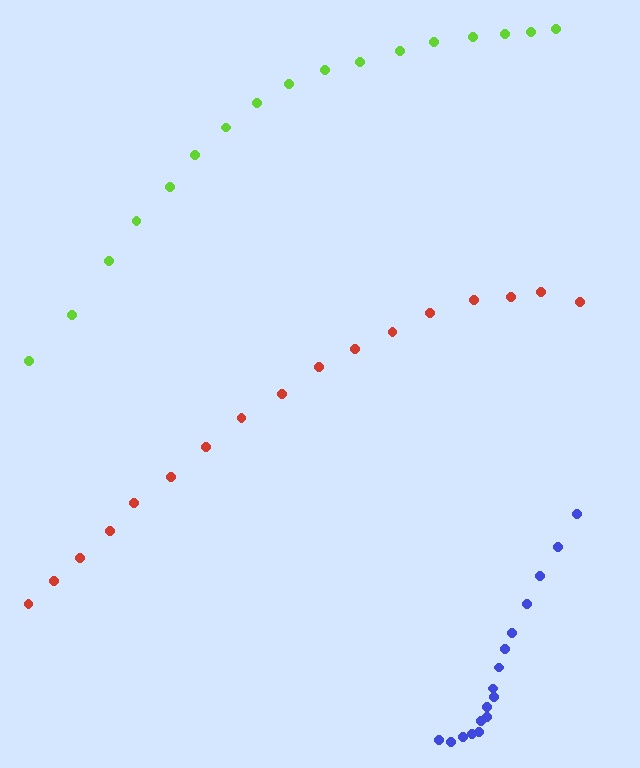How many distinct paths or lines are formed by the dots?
There are 3 distinct paths.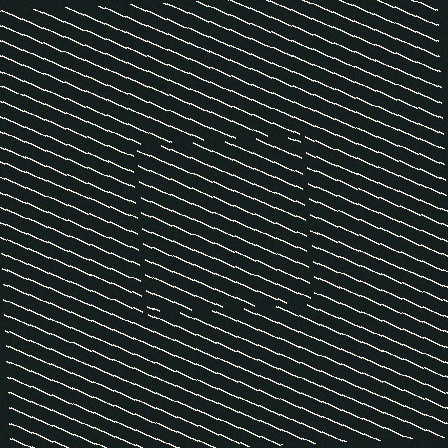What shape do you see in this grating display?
An illusory square. The interior of the shape contains the same grating, shifted by half a period — the contour is defined by the phase discontinuity where line-ends from the inner and outer gratings abut.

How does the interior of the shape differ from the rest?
The interior of the shape contains the same grating, shifted by half a period — the contour is defined by the phase discontinuity where line-ends from the inner and outer gratings abut.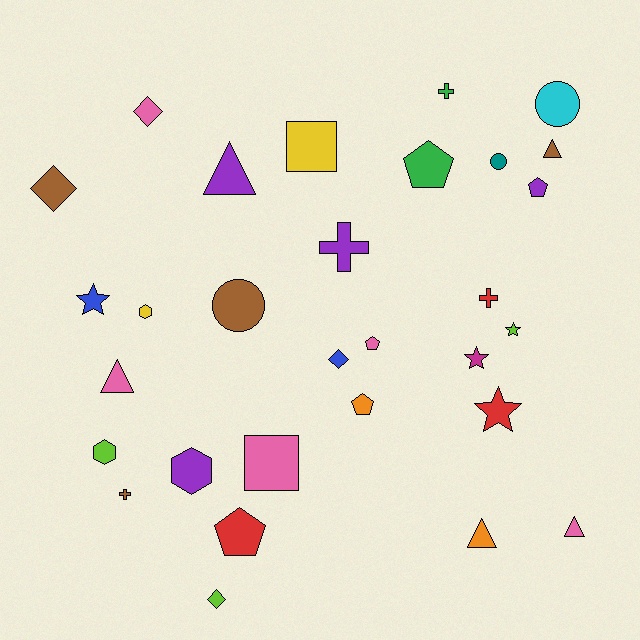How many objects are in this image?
There are 30 objects.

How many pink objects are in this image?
There are 5 pink objects.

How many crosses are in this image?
There are 4 crosses.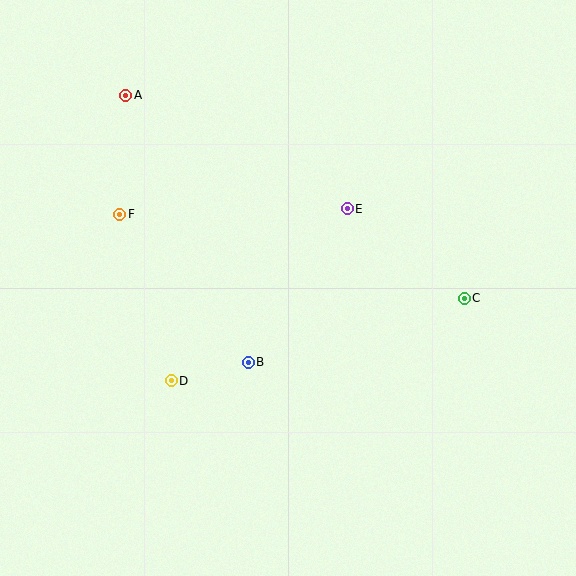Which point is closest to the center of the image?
Point B at (248, 362) is closest to the center.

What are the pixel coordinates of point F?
Point F is at (120, 214).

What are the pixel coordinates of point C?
Point C is at (464, 298).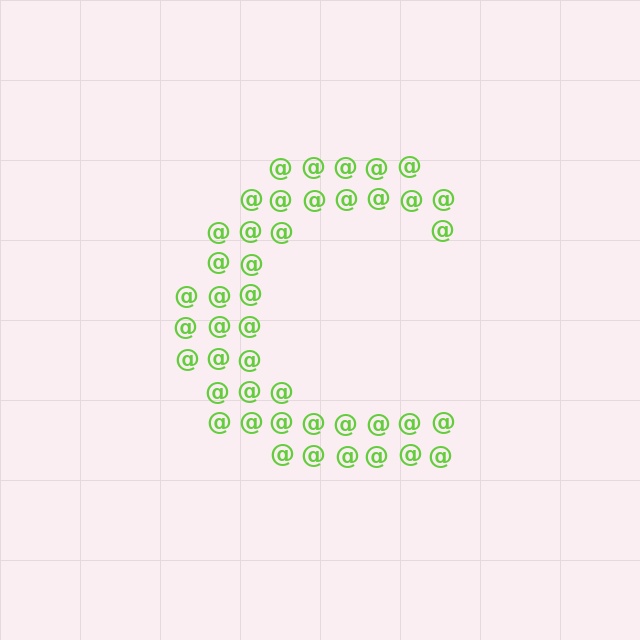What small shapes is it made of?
It is made of small at signs.